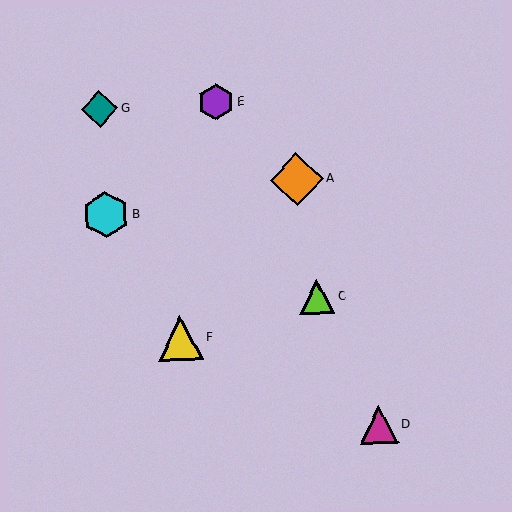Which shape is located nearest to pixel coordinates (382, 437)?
The magenta triangle (labeled D) at (379, 425) is nearest to that location.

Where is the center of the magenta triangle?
The center of the magenta triangle is at (379, 425).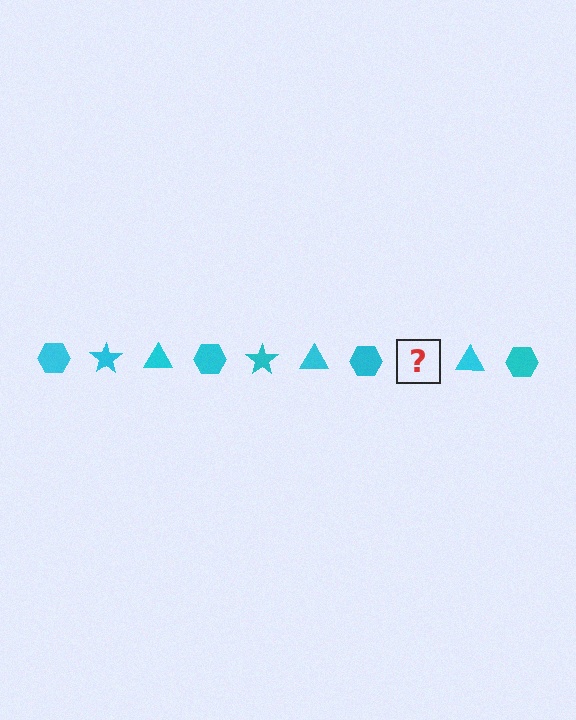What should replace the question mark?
The question mark should be replaced with a cyan star.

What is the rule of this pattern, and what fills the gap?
The rule is that the pattern cycles through hexagon, star, triangle shapes in cyan. The gap should be filled with a cyan star.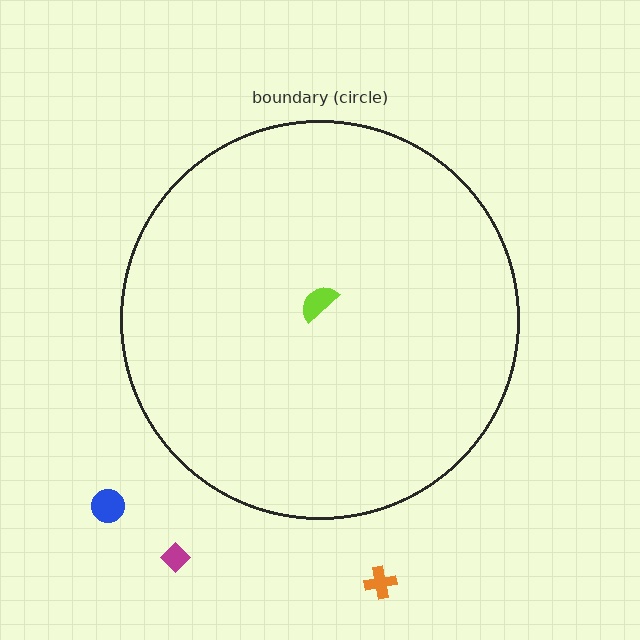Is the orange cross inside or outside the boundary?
Outside.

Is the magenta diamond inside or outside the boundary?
Outside.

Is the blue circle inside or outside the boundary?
Outside.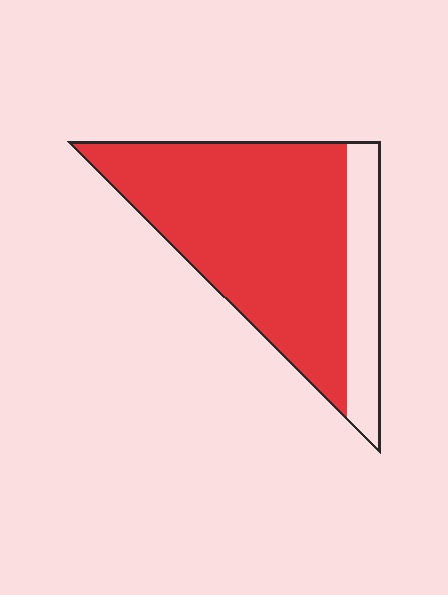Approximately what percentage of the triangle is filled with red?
Approximately 80%.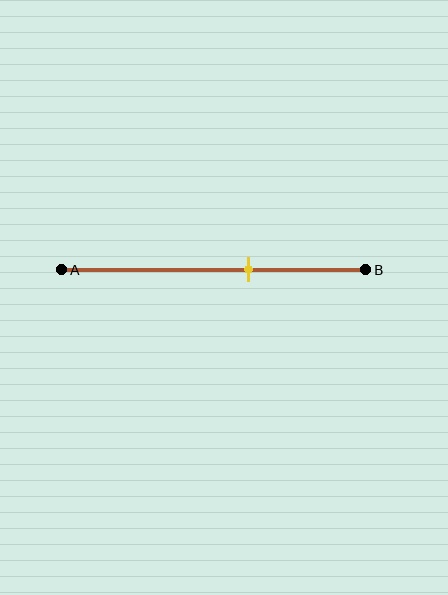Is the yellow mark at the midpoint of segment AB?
No, the mark is at about 60% from A, not at the 50% midpoint.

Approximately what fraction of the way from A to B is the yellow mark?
The yellow mark is approximately 60% of the way from A to B.